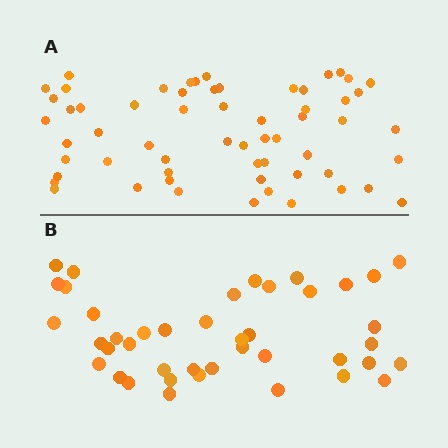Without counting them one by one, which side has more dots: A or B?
Region A (the top region) has more dots.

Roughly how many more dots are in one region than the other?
Region A has approximately 20 more dots than region B.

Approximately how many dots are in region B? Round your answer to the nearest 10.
About 40 dots. (The exact count is 42, which rounds to 40.)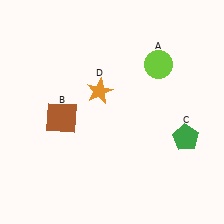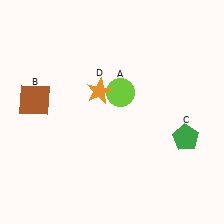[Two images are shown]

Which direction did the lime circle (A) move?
The lime circle (A) moved left.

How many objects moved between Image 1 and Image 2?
2 objects moved between the two images.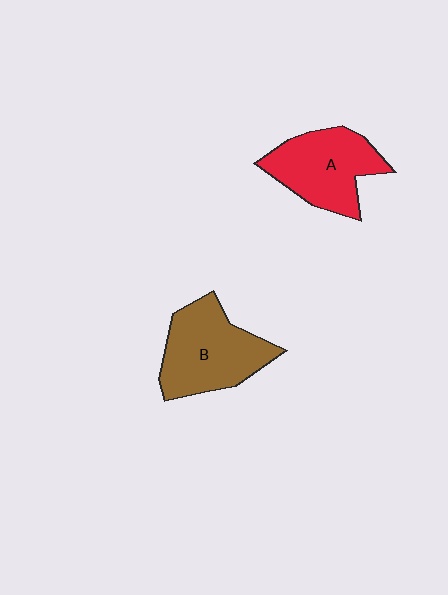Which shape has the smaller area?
Shape A (red).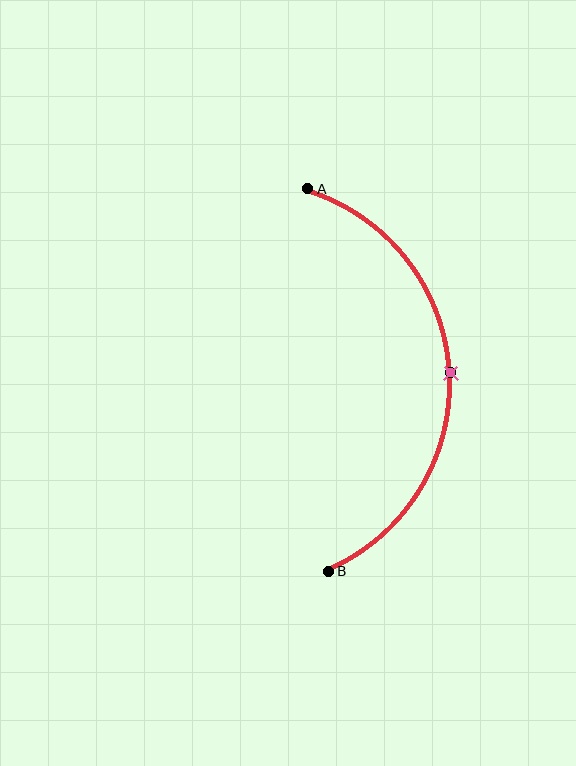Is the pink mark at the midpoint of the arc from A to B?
Yes. The pink mark lies on the arc at equal arc-length from both A and B — it is the arc midpoint.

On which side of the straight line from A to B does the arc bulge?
The arc bulges to the right of the straight line connecting A and B.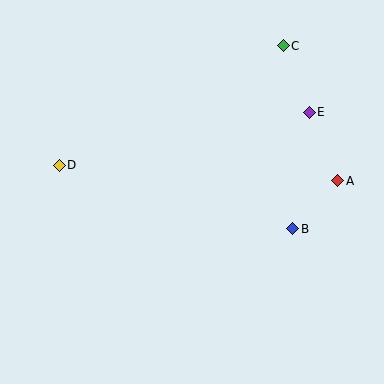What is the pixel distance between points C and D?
The distance between C and D is 254 pixels.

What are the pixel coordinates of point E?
Point E is at (309, 112).